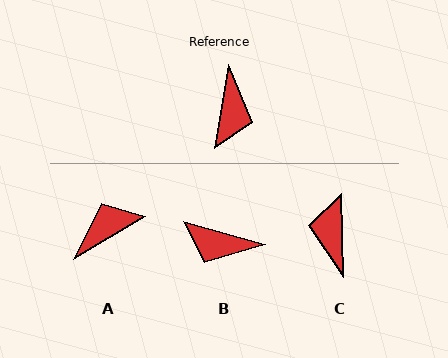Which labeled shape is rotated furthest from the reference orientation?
C, about 170 degrees away.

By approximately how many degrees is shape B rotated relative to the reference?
Approximately 96 degrees clockwise.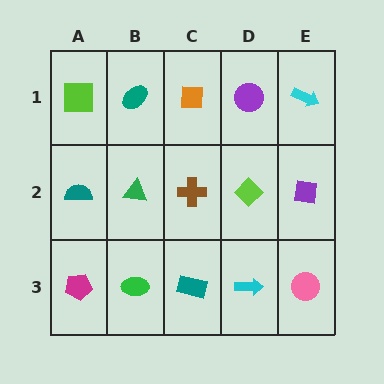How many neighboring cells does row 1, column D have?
3.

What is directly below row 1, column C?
A brown cross.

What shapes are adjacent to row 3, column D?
A lime diamond (row 2, column D), a teal rectangle (row 3, column C), a pink circle (row 3, column E).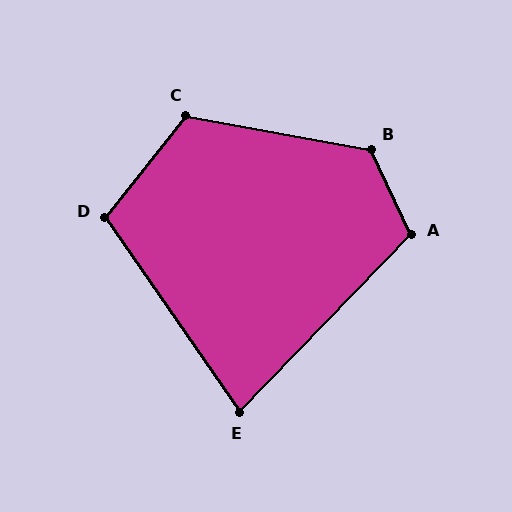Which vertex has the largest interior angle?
B, at approximately 126 degrees.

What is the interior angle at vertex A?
Approximately 111 degrees (obtuse).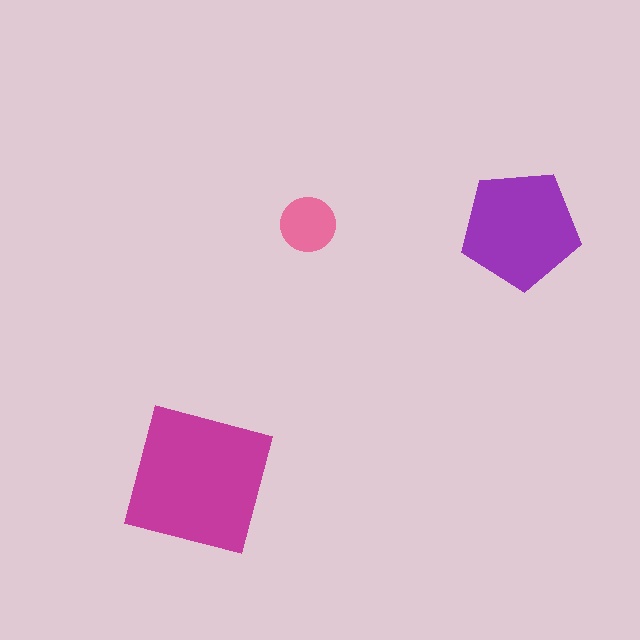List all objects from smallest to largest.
The pink circle, the purple pentagon, the magenta square.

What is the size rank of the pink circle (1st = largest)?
3rd.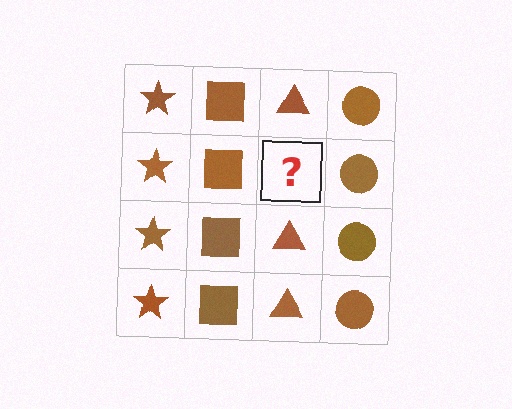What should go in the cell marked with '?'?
The missing cell should contain a brown triangle.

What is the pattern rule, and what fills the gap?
The rule is that each column has a consistent shape. The gap should be filled with a brown triangle.